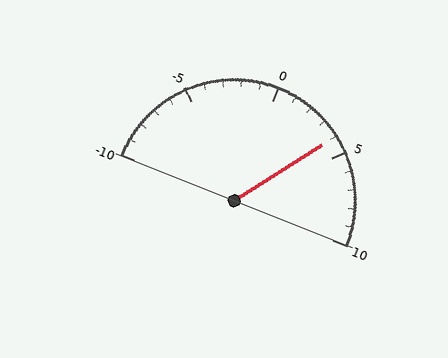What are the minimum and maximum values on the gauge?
The gauge ranges from -10 to 10.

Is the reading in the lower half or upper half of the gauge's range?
The reading is in the upper half of the range (-10 to 10).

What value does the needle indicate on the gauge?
The needle indicates approximately 4.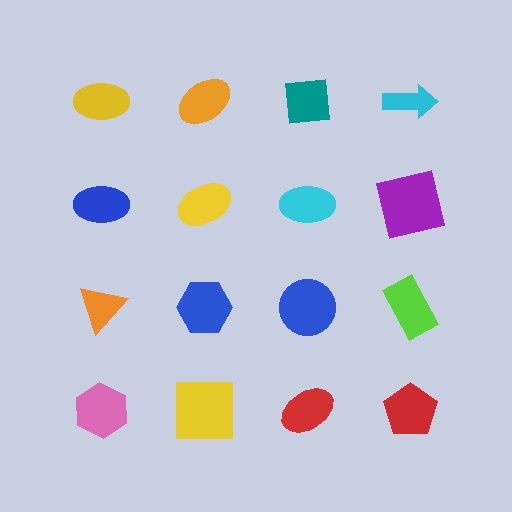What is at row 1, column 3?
A teal square.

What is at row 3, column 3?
A blue circle.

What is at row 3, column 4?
A lime rectangle.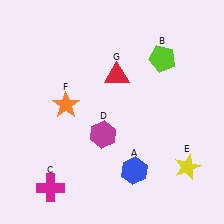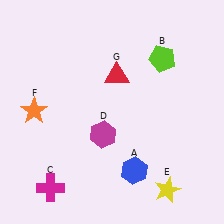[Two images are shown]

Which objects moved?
The objects that moved are: the yellow star (E), the orange star (F).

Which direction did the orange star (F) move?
The orange star (F) moved left.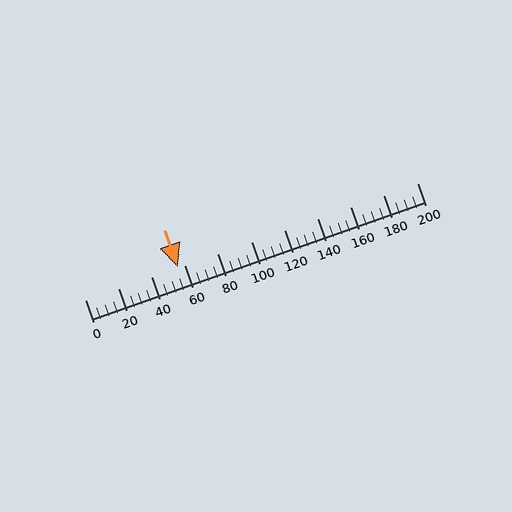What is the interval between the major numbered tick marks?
The major tick marks are spaced 20 units apart.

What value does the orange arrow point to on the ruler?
The orange arrow points to approximately 56.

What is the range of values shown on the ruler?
The ruler shows values from 0 to 200.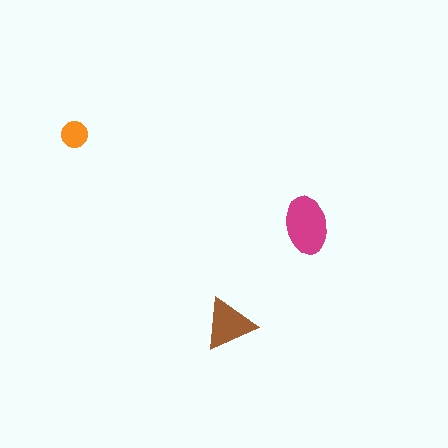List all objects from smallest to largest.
The orange circle, the brown triangle, the magenta ellipse.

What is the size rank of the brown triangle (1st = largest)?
2nd.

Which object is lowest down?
The brown triangle is bottommost.